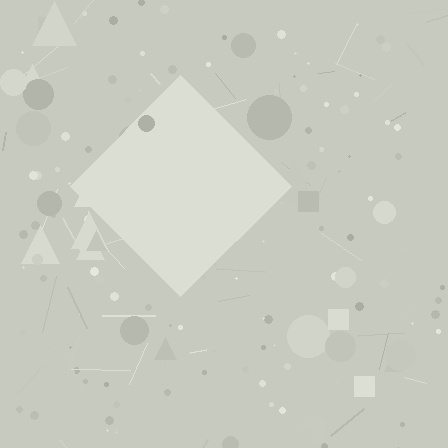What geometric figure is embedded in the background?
A diamond is embedded in the background.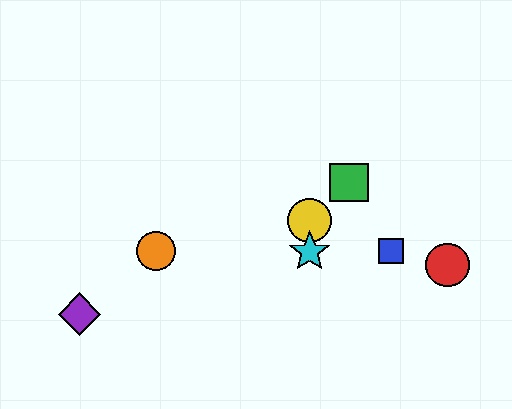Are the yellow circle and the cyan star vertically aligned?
Yes, both are at x≈310.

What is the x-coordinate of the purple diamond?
The purple diamond is at x≈79.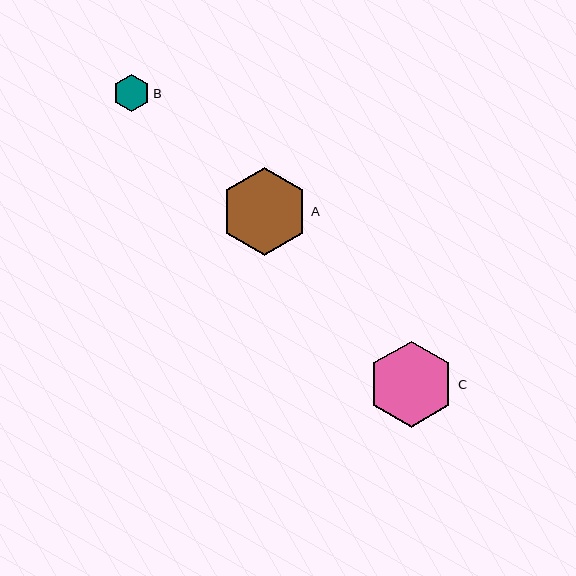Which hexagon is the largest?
Hexagon A is the largest with a size of approximately 88 pixels.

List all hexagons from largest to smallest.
From largest to smallest: A, C, B.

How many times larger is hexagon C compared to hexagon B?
Hexagon C is approximately 2.3 times the size of hexagon B.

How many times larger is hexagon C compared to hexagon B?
Hexagon C is approximately 2.3 times the size of hexagon B.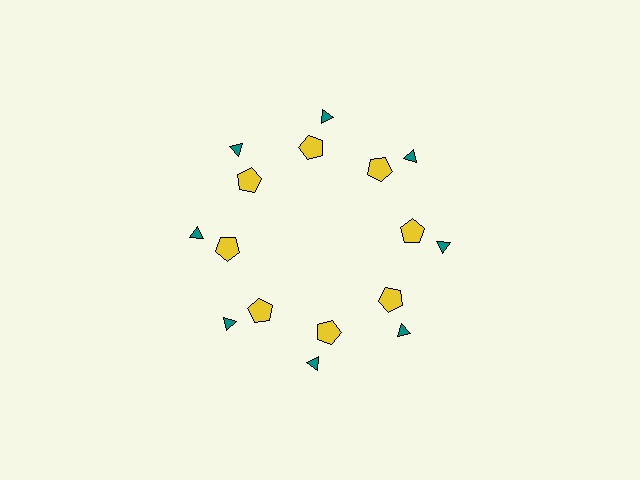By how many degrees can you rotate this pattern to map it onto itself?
The pattern maps onto itself every 45 degrees of rotation.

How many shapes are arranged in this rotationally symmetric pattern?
There are 16 shapes, arranged in 8 groups of 2.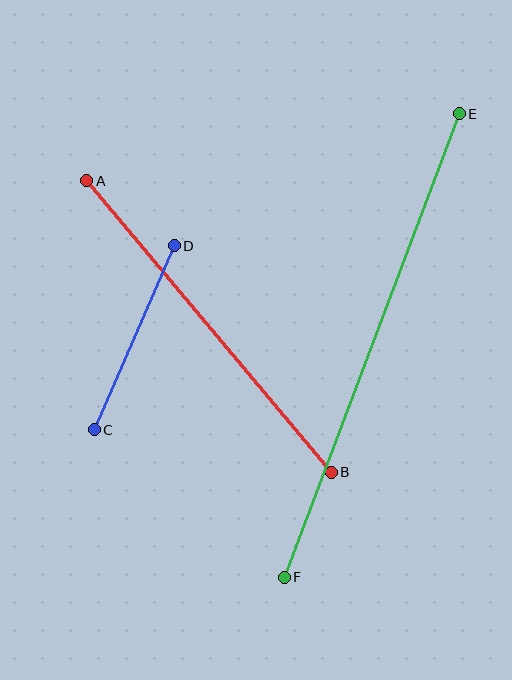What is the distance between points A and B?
The distance is approximately 381 pixels.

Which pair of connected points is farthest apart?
Points E and F are farthest apart.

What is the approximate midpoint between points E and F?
The midpoint is at approximately (372, 346) pixels.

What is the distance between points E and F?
The distance is approximately 495 pixels.